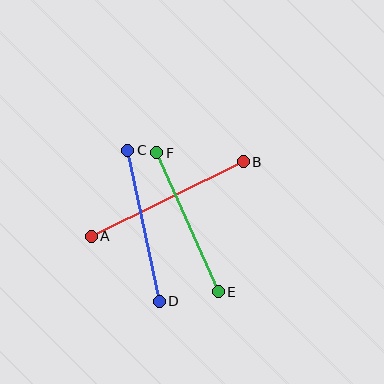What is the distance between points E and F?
The distance is approximately 152 pixels.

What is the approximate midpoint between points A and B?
The midpoint is at approximately (167, 199) pixels.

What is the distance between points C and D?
The distance is approximately 155 pixels.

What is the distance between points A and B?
The distance is approximately 169 pixels.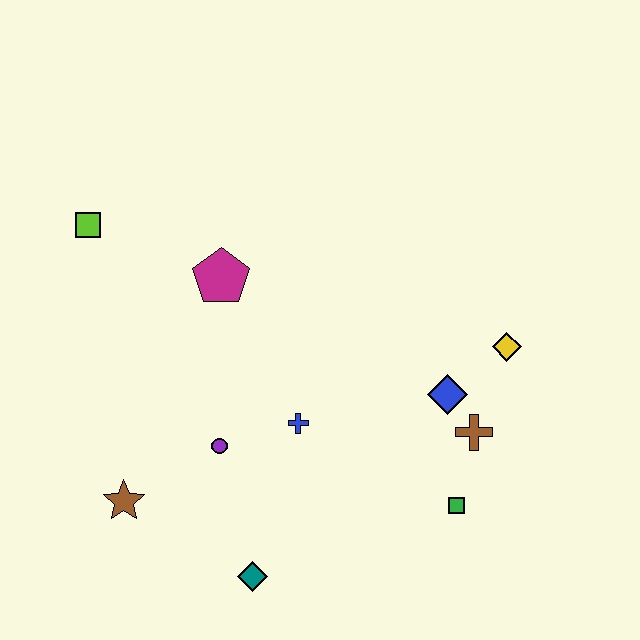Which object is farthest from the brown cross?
The lime square is farthest from the brown cross.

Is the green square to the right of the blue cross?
Yes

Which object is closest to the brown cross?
The blue diamond is closest to the brown cross.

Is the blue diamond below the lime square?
Yes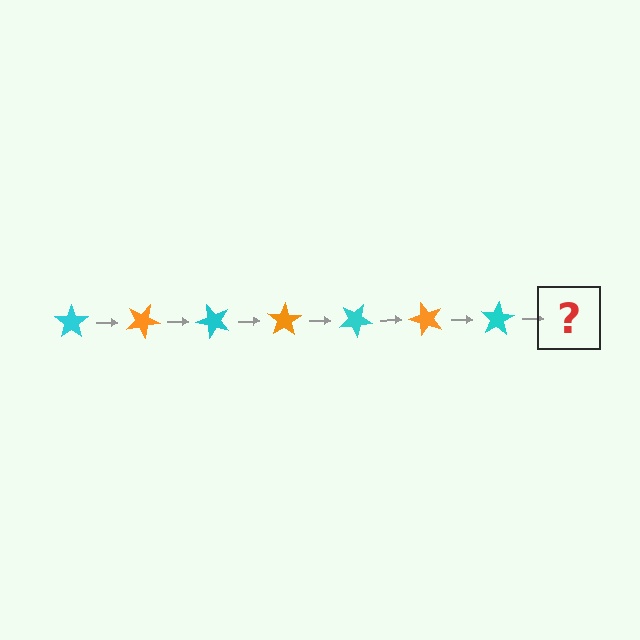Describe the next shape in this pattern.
It should be an orange star, rotated 175 degrees from the start.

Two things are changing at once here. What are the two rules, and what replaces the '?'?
The two rules are that it rotates 25 degrees each step and the color cycles through cyan and orange. The '?' should be an orange star, rotated 175 degrees from the start.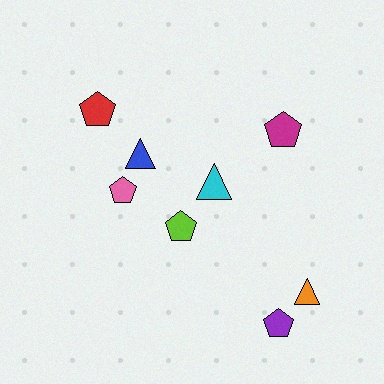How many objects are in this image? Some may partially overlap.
There are 8 objects.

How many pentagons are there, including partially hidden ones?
There are 5 pentagons.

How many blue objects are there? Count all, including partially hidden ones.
There is 1 blue object.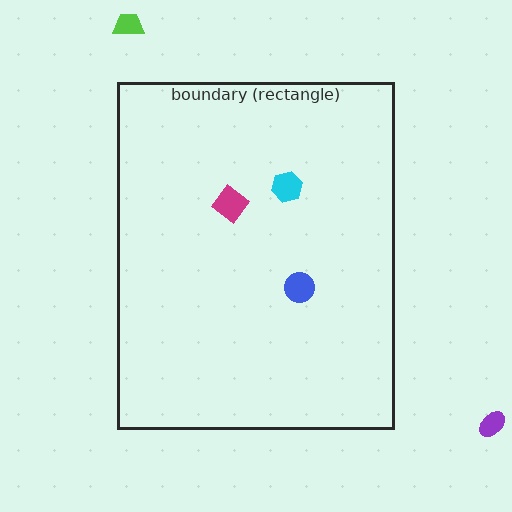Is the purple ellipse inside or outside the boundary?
Outside.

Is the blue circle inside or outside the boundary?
Inside.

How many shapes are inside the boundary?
3 inside, 2 outside.